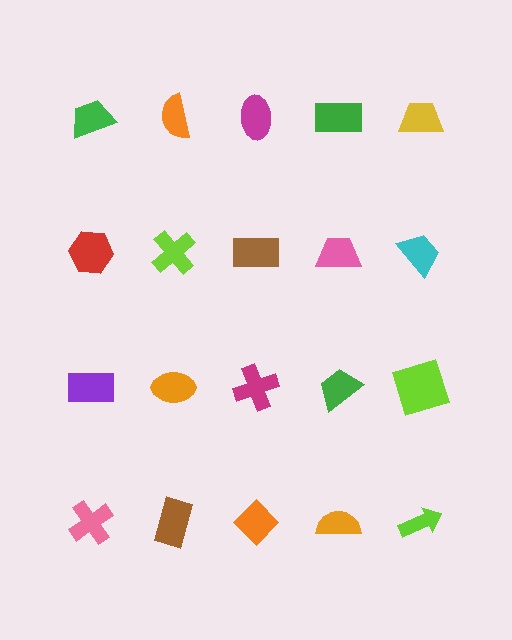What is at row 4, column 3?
An orange diamond.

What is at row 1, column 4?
A green rectangle.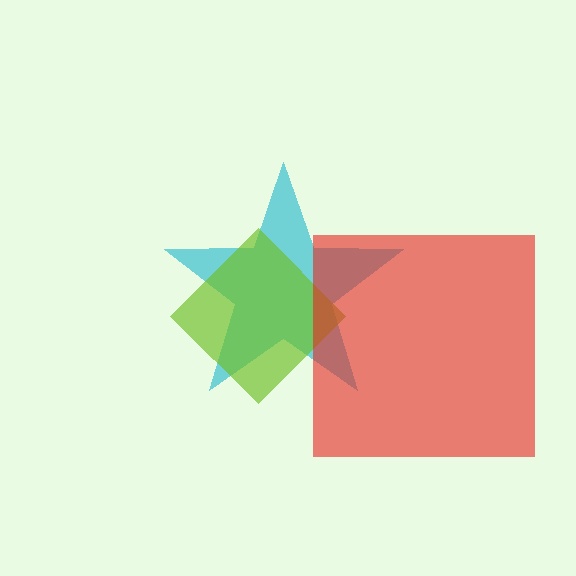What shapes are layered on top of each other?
The layered shapes are: a cyan star, a lime diamond, a red square.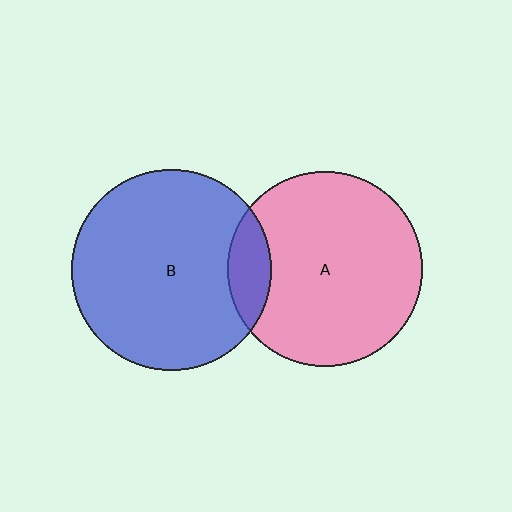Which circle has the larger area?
Circle B (blue).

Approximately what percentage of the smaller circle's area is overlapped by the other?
Approximately 15%.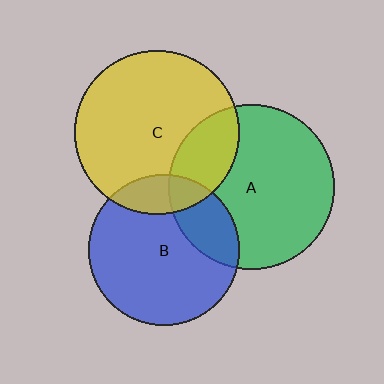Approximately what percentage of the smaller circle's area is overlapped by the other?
Approximately 25%.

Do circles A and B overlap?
Yes.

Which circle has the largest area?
Circle A (green).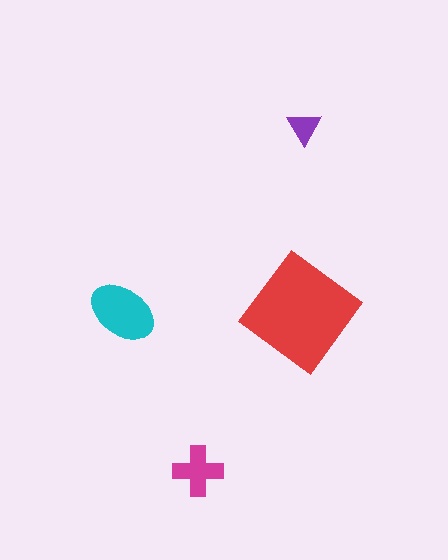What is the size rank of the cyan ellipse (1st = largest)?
2nd.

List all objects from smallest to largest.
The purple triangle, the magenta cross, the cyan ellipse, the red diamond.